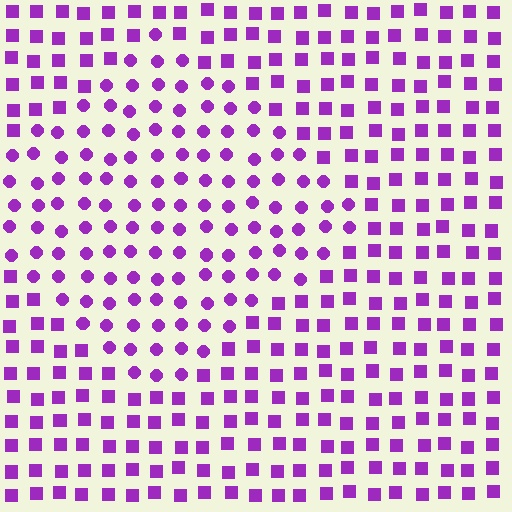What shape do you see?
I see a diamond.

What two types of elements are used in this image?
The image uses circles inside the diamond region and squares outside it.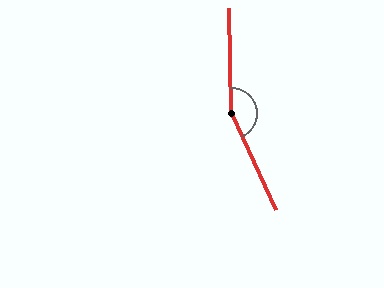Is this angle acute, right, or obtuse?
It is obtuse.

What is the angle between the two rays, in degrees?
Approximately 156 degrees.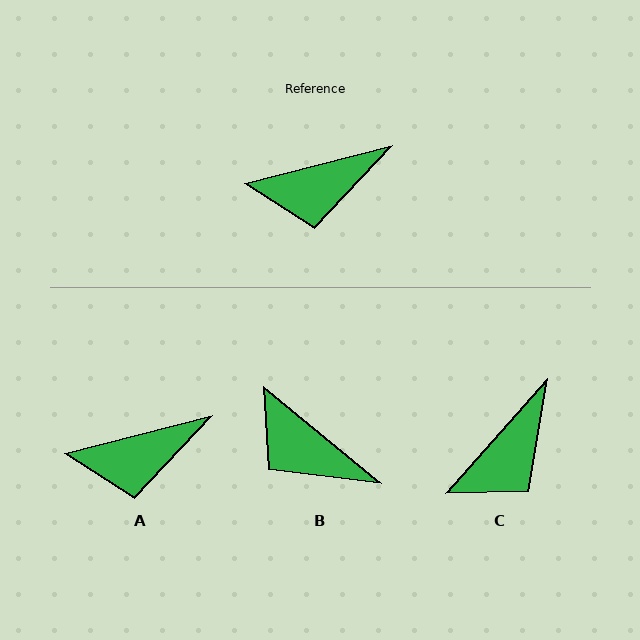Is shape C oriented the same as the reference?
No, it is off by about 34 degrees.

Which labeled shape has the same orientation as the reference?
A.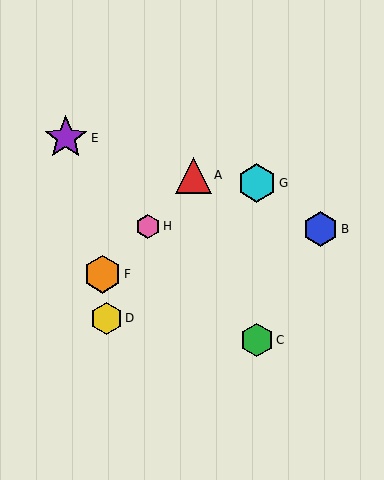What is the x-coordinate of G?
Object G is at x≈257.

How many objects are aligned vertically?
2 objects (C, G) are aligned vertically.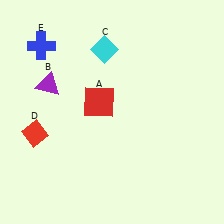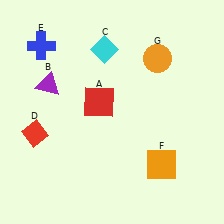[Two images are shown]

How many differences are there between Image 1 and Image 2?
There are 2 differences between the two images.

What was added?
An orange square (F), an orange circle (G) were added in Image 2.